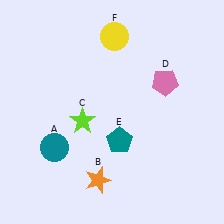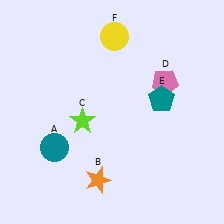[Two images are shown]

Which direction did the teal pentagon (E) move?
The teal pentagon (E) moved right.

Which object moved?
The teal pentagon (E) moved right.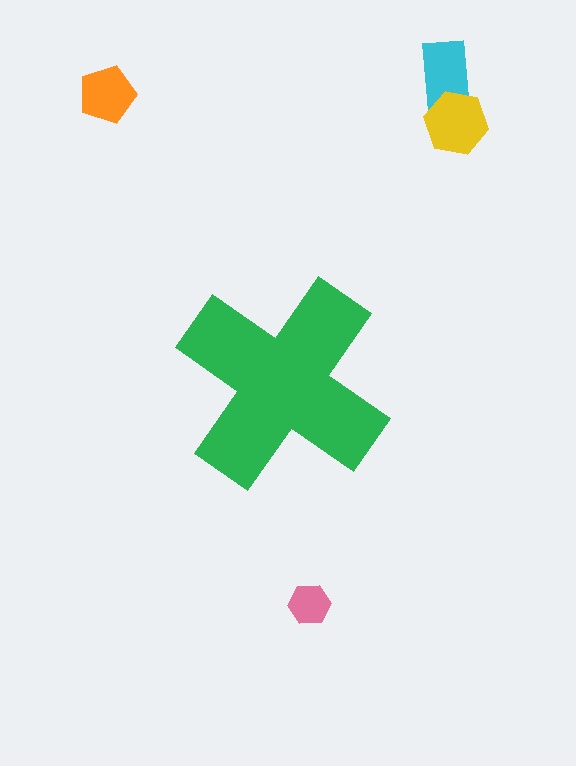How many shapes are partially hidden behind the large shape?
0 shapes are partially hidden.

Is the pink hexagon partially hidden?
No, the pink hexagon is fully visible.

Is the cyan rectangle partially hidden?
No, the cyan rectangle is fully visible.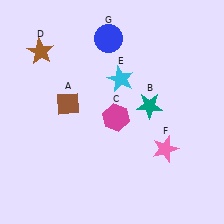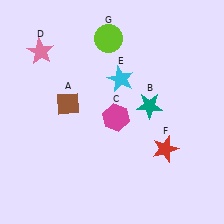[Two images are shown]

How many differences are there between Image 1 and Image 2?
There are 3 differences between the two images.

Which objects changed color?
D changed from brown to pink. F changed from pink to red. G changed from blue to lime.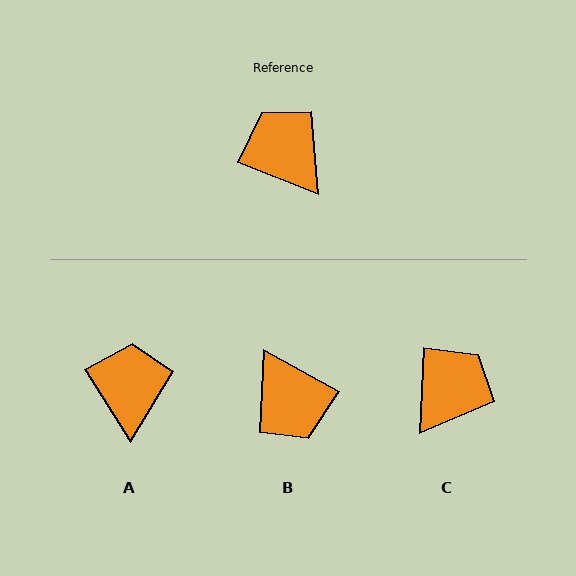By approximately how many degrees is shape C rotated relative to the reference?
Approximately 71 degrees clockwise.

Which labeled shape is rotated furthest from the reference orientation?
B, about 173 degrees away.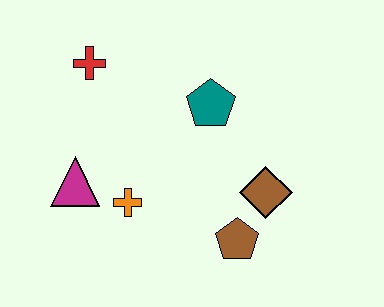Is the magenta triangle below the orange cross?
No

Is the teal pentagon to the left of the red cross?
No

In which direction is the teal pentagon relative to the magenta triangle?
The teal pentagon is to the right of the magenta triangle.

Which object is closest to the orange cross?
The magenta triangle is closest to the orange cross.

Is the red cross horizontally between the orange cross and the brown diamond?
No